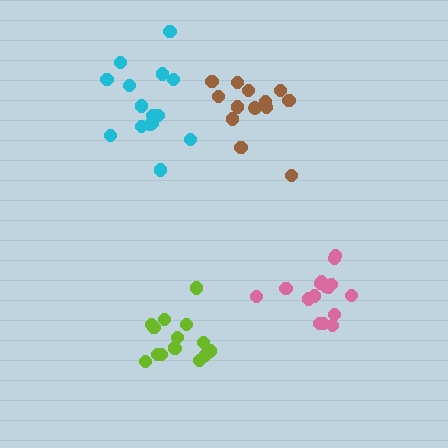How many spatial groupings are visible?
There are 4 spatial groupings.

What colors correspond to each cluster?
The clusters are colored: pink, brown, lime, cyan.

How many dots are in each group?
Group 1: 16 dots, Group 2: 13 dots, Group 3: 15 dots, Group 4: 15 dots (59 total).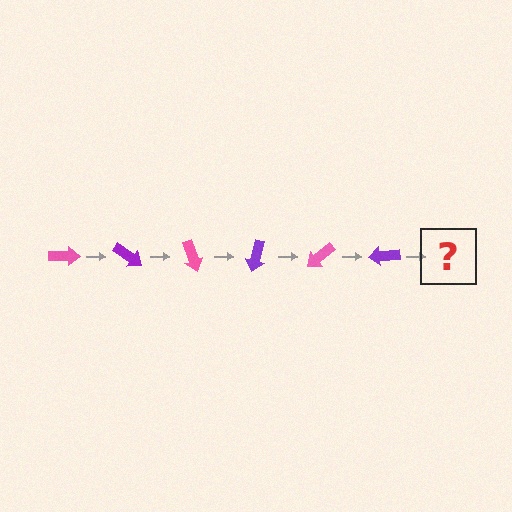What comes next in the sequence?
The next element should be a pink arrow, rotated 210 degrees from the start.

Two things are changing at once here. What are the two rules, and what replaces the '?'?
The two rules are that it rotates 35 degrees each step and the color cycles through pink and purple. The '?' should be a pink arrow, rotated 210 degrees from the start.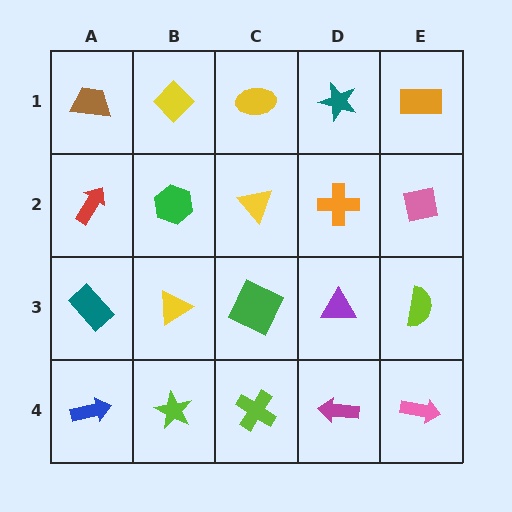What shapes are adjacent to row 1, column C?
A yellow triangle (row 2, column C), a yellow diamond (row 1, column B), a teal star (row 1, column D).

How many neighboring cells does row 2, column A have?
3.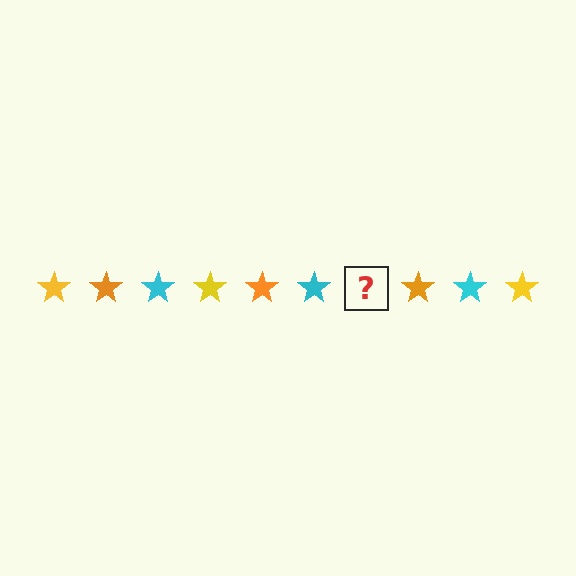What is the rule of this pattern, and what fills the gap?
The rule is that the pattern cycles through yellow, orange, cyan stars. The gap should be filled with a yellow star.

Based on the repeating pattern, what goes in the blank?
The blank should be a yellow star.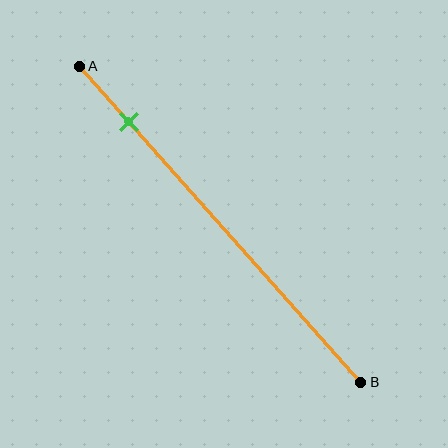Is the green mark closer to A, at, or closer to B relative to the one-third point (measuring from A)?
The green mark is closer to point A than the one-third point of segment AB.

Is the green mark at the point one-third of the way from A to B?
No, the mark is at about 20% from A, not at the 33% one-third point.